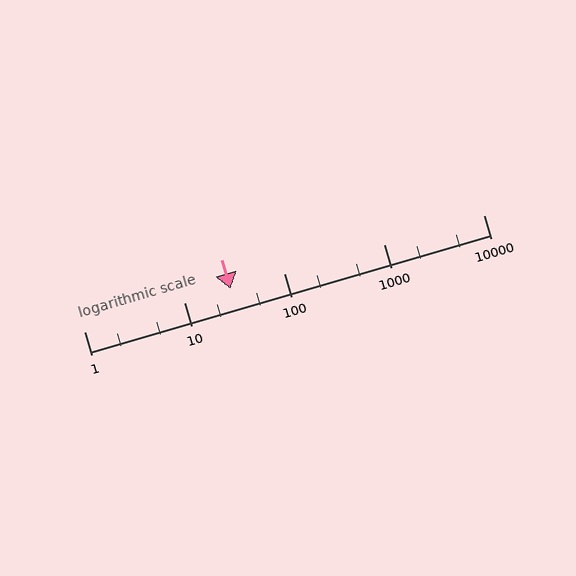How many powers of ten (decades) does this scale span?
The scale spans 4 decades, from 1 to 10000.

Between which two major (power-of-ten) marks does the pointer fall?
The pointer is between 10 and 100.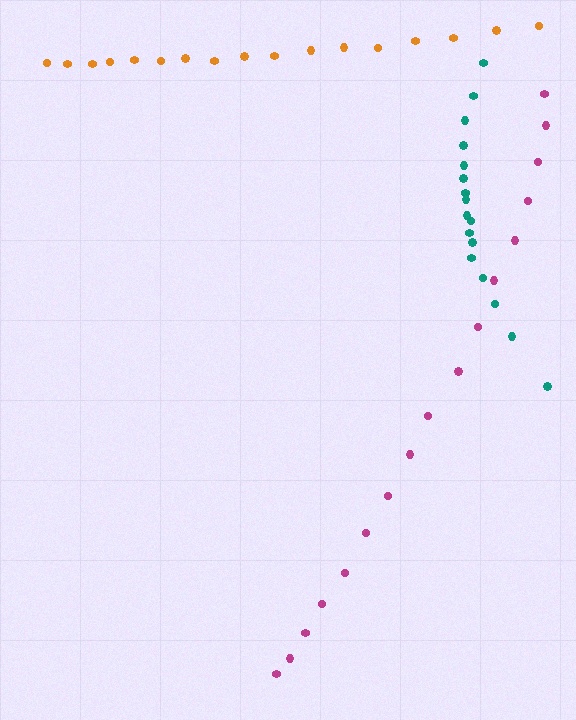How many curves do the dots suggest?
There are 3 distinct paths.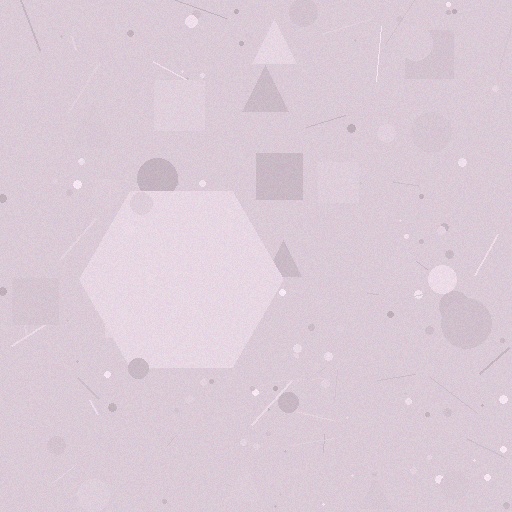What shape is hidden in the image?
A hexagon is hidden in the image.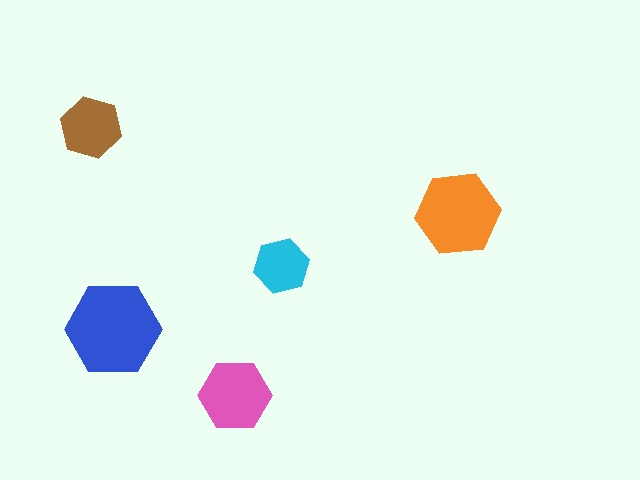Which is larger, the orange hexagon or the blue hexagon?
The blue one.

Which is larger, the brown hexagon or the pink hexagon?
The pink one.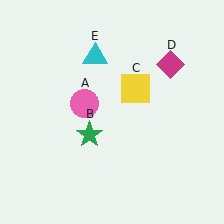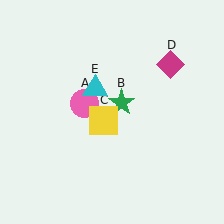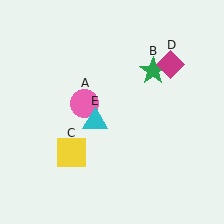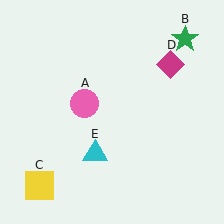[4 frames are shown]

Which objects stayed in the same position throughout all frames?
Pink circle (object A) and magenta diamond (object D) remained stationary.